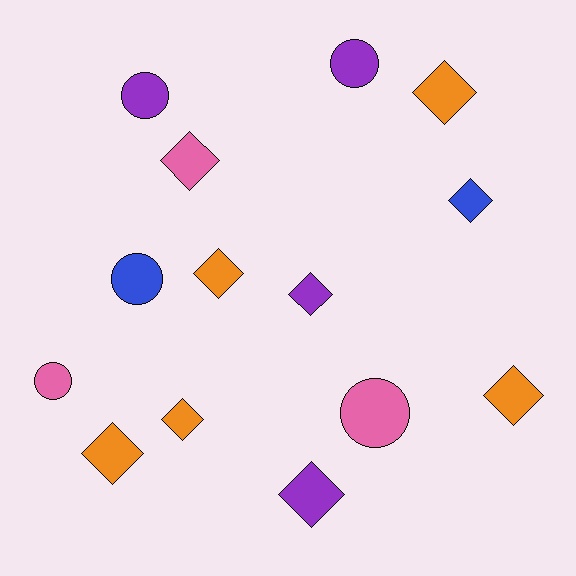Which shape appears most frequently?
Diamond, with 9 objects.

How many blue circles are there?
There is 1 blue circle.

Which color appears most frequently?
Orange, with 5 objects.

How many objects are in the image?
There are 14 objects.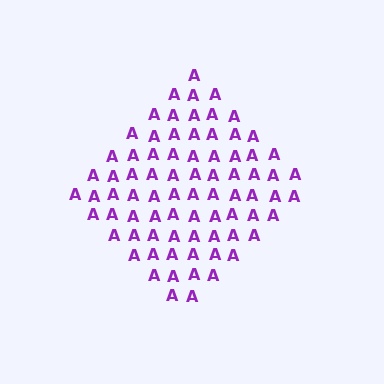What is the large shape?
The large shape is a diamond.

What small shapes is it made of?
It is made of small letter A's.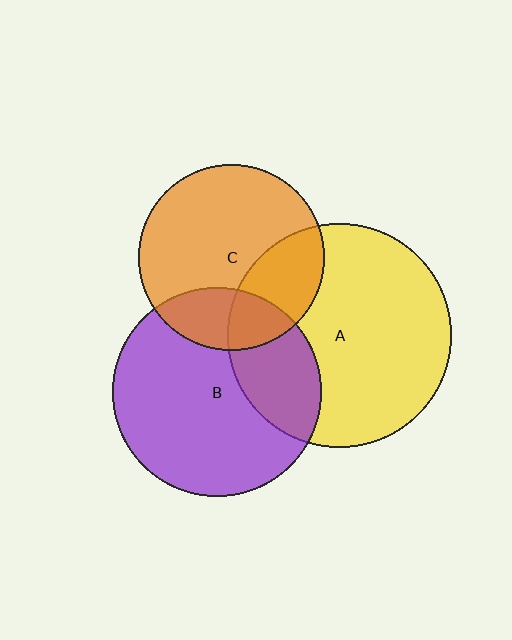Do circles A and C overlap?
Yes.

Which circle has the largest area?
Circle A (yellow).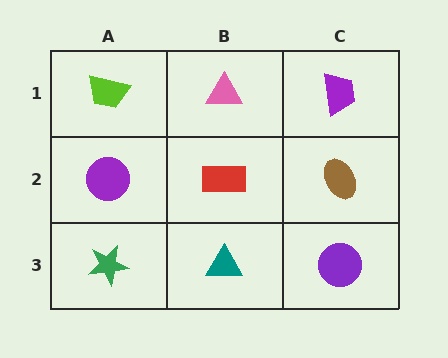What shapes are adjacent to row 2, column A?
A lime trapezoid (row 1, column A), a green star (row 3, column A), a red rectangle (row 2, column B).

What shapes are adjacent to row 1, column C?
A brown ellipse (row 2, column C), a pink triangle (row 1, column B).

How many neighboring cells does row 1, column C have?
2.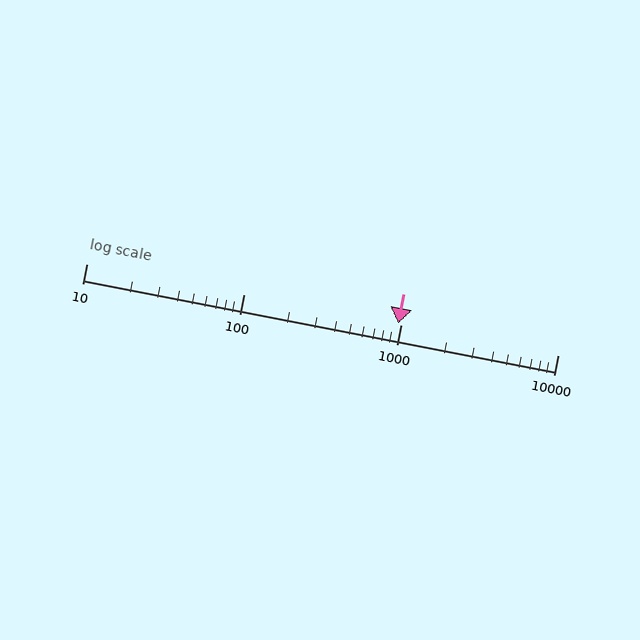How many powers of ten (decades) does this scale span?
The scale spans 3 decades, from 10 to 10000.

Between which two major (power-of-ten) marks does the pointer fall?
The pointer is between 100 and 1000.